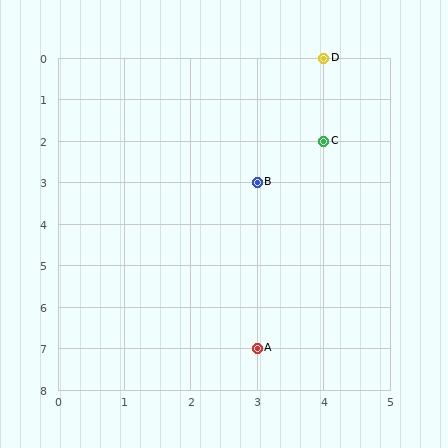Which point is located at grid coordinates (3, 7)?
Point A is at (3, 7).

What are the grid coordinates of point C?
Point C is at grid coordinates (4, 2).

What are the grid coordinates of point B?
Point B is at grid coordinates (3, 3).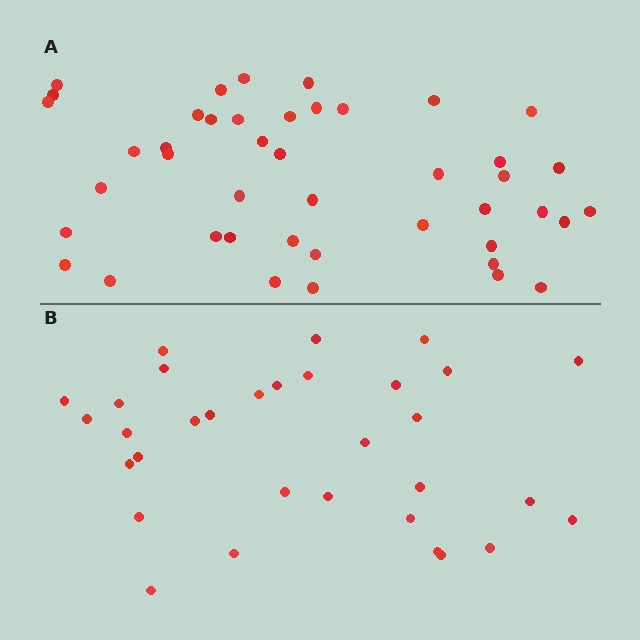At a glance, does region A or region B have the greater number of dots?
Region A (the top region) has more dots.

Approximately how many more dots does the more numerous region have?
Region A has roughly 12 or so more dots than region B.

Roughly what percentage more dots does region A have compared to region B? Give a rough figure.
About 40% more.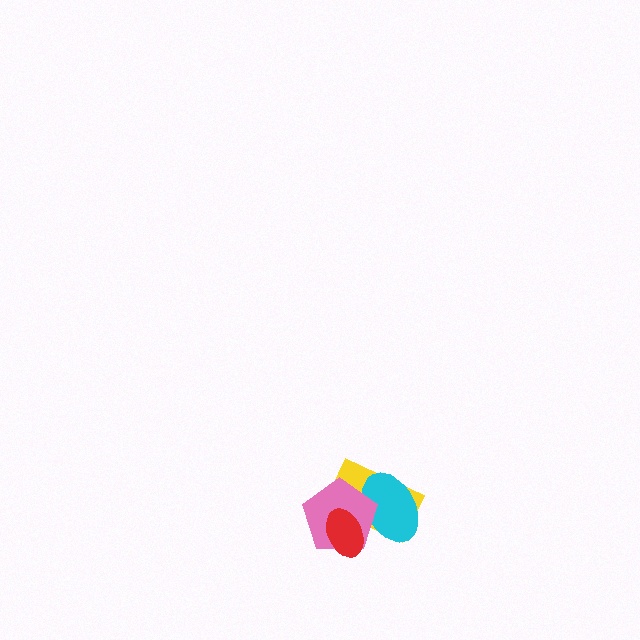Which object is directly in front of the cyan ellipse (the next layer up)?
The pink pentagon is directly in front of the cyan ellipse.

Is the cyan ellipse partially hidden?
Yes, it is partially covered by another shape.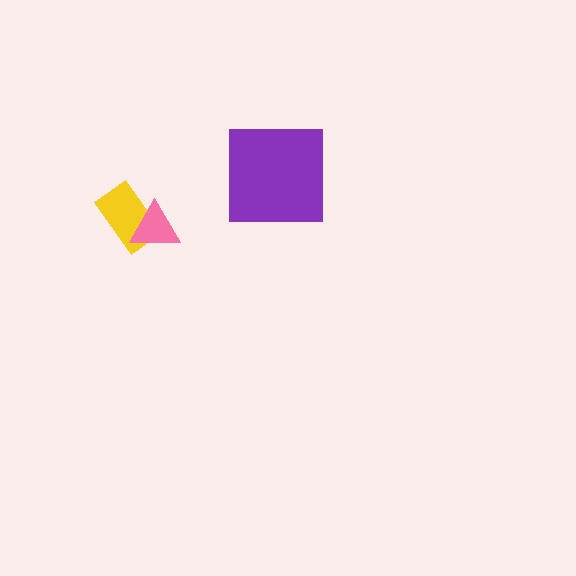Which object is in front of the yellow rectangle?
The pink triangle is in front of the yellow rectangle.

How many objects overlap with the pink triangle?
1 object overlaps with the pink triangle.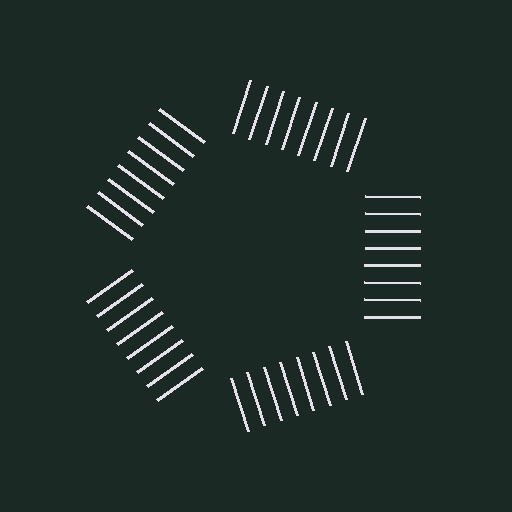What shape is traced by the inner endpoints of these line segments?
An illusory pentagon — the line segments terminate on its edges but no continuous stroke is drawn.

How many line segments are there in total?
40 — 8 along each of the 5 edges.